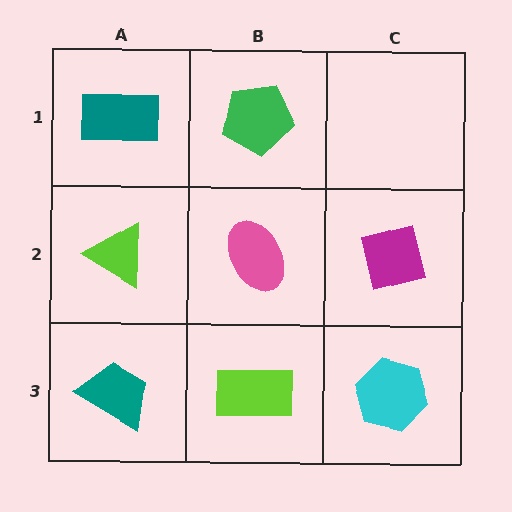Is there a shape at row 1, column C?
No, that cell is empty.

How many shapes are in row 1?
2 shapes.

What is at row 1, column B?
A green pentagon.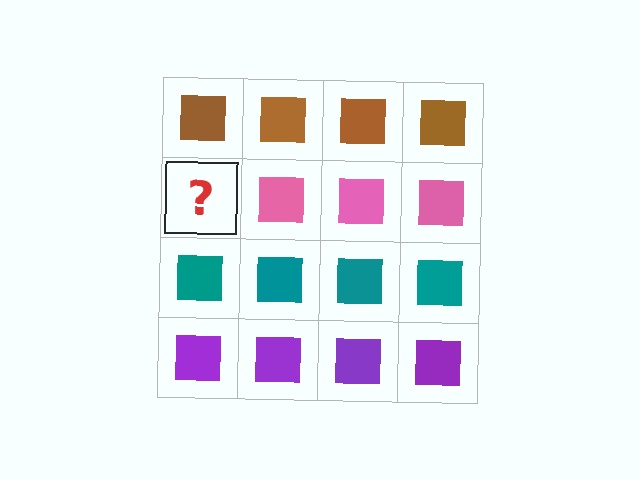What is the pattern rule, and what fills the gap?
The rule is that each row has a consistent color. The gap should be filled with a pink square.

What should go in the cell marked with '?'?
The missing cell should contain a pink square.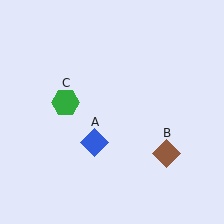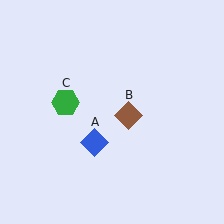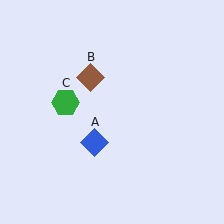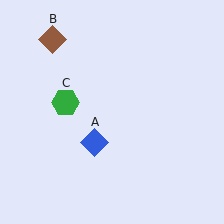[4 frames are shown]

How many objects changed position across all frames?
1 object changed position: brown diamond (object B).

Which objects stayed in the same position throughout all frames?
Blue diamond (object A) and green hexagon (object C) remained stationary.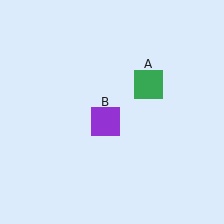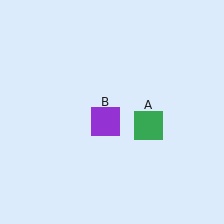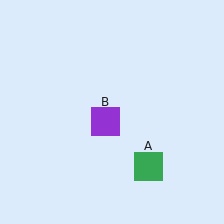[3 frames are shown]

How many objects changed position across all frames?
1 object changed position: green square (object A).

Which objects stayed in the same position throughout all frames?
Purple square (object B) remained stationary.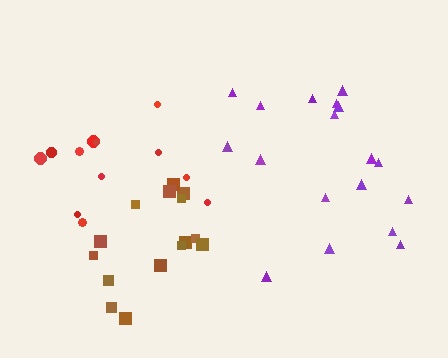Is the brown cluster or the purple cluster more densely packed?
Purple.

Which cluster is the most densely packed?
Purple.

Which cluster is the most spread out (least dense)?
Red.